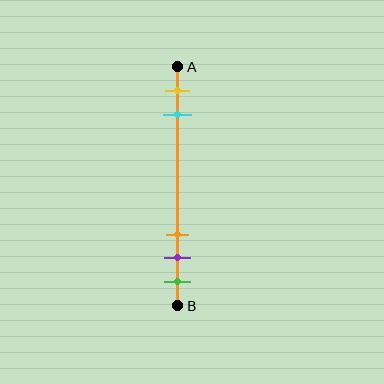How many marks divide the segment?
There are 5 marks dividing the segment.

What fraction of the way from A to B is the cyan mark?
The cyan mark is approximately 20% (0.2) of the way from A to B.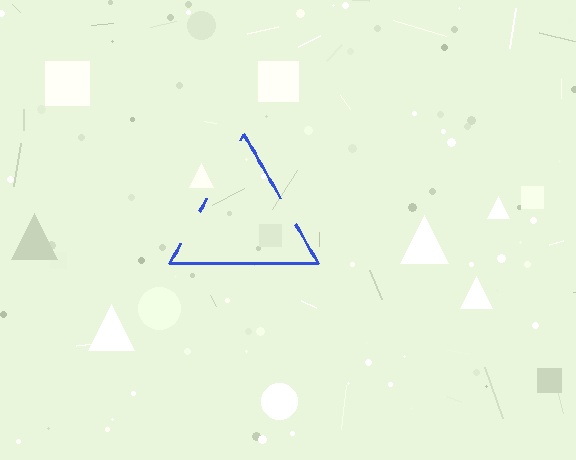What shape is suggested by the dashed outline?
The dashed outline suggests a triangle.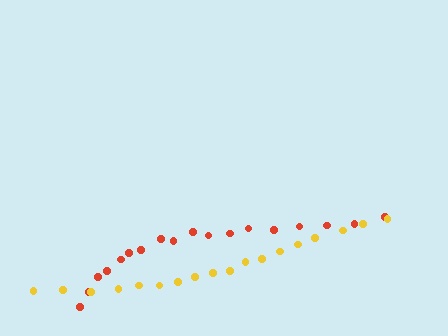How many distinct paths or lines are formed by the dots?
There are 2 distinct paths.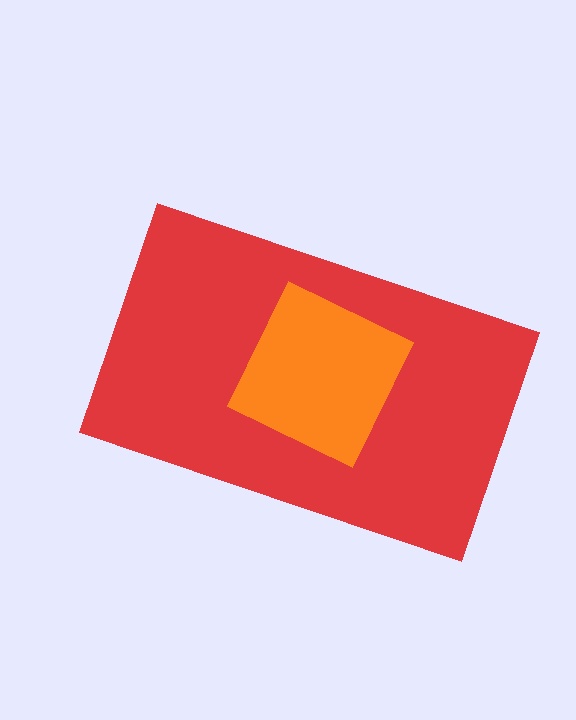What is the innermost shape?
The orange square.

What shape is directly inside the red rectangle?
The orange square.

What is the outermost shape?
The red rectangle.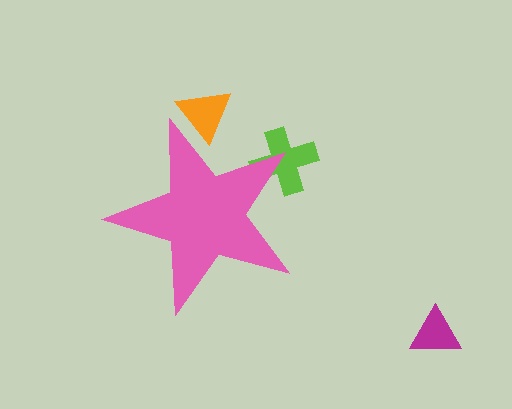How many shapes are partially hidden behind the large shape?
2 shapes are partially hidden.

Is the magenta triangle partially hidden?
No, the magenta triangle is fully visible.